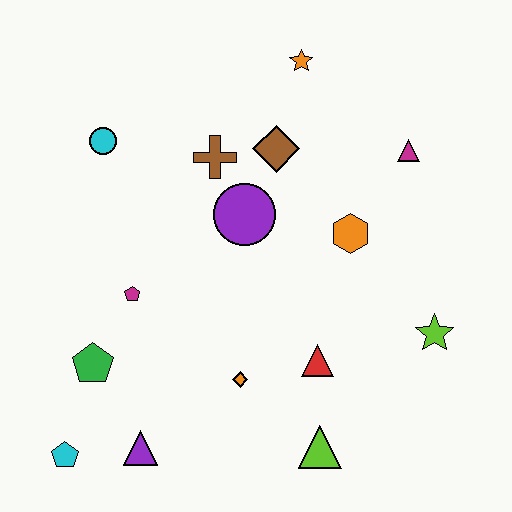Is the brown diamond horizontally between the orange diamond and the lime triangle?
Yes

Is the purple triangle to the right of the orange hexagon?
No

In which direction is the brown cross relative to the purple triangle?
The brown cross is above the purple triangle.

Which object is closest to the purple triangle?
The cyan pentagon is closest to the purple triangle.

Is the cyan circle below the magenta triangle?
No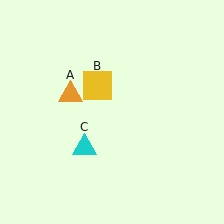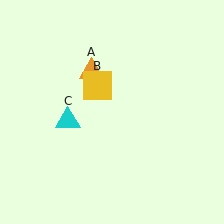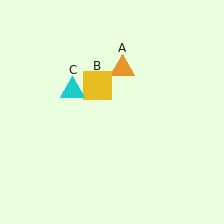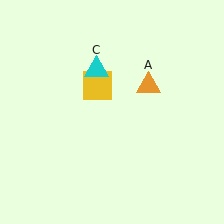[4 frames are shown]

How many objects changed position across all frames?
2 objects changed position: orange triangle (object A), cyan triangle (object C).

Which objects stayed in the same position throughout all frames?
Yellow square (object B) remained stationary.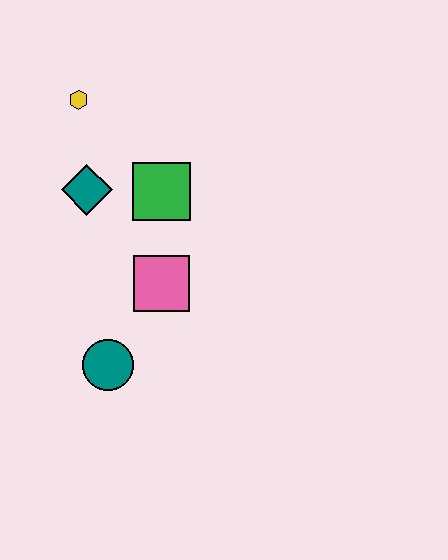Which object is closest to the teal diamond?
The green square is closest to the teal diamond.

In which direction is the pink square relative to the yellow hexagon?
The pink square is below the yellow hexagon.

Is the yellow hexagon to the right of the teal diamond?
No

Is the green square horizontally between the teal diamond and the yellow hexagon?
No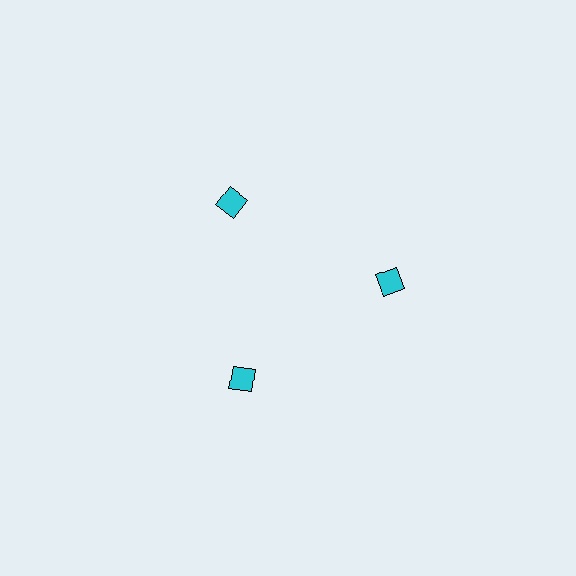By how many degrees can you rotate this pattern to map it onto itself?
The pattern maps onto itself every 120 degrees of rotation.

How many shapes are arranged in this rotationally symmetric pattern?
There are 3 shapes, arranged in 3 groups of 1.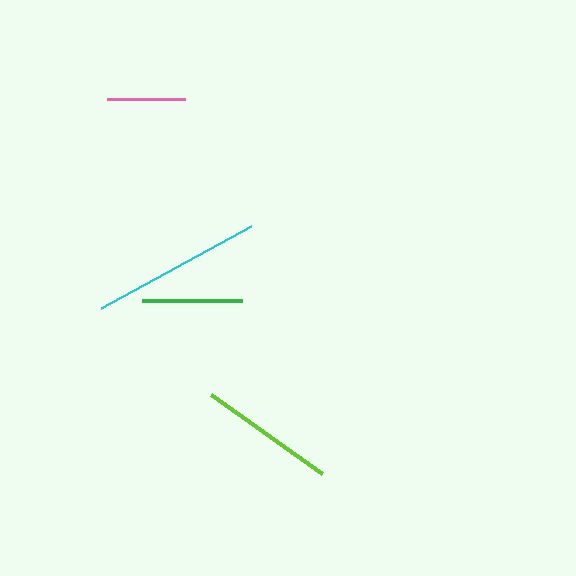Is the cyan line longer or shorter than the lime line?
The cyan line is longer than the lime line.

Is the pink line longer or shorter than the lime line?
The lime line is longer than the pink line.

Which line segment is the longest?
The cyan line is the longest at approximately 170 pixels.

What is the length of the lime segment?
The lime segment is approximately 136 pixels long.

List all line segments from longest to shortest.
From longest to shortest: cyan, lime, green, pink.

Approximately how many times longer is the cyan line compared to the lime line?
The cyan line is approximately 1.3 times the length of the lime line.